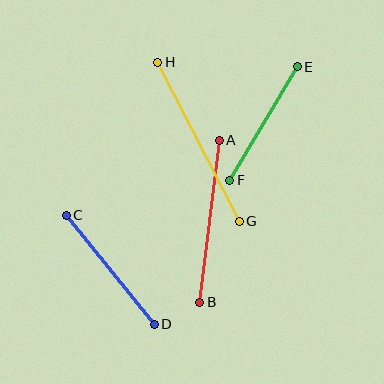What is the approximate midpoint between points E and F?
The midpoint is at approximately (264, 123) pixels.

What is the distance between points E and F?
The distance is approximately 132 pixels.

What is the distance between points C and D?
The distance is approximately 140 pixels.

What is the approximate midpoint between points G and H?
The midpoint is at approximately (199, 142) pixels.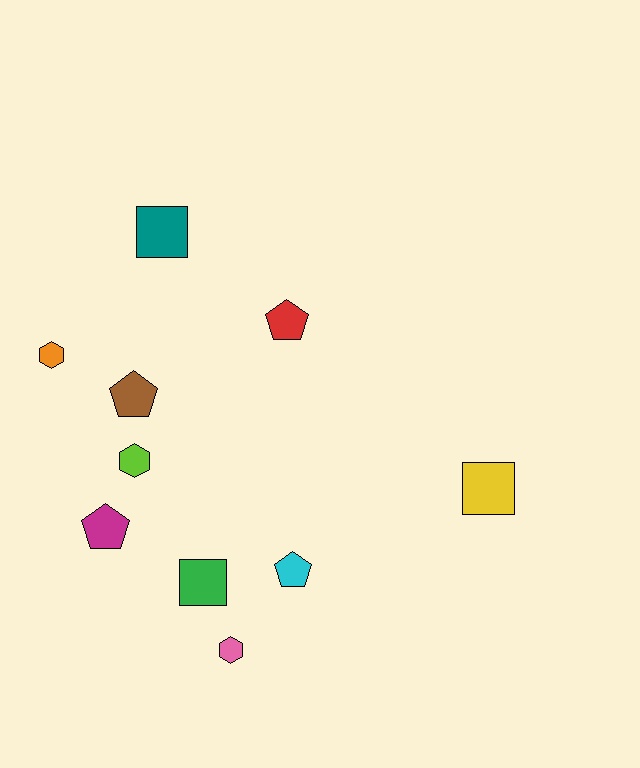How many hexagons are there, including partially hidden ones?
There are 3 hexagons.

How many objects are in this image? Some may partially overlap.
There are 10 objects.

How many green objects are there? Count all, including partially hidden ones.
There is 1 green object.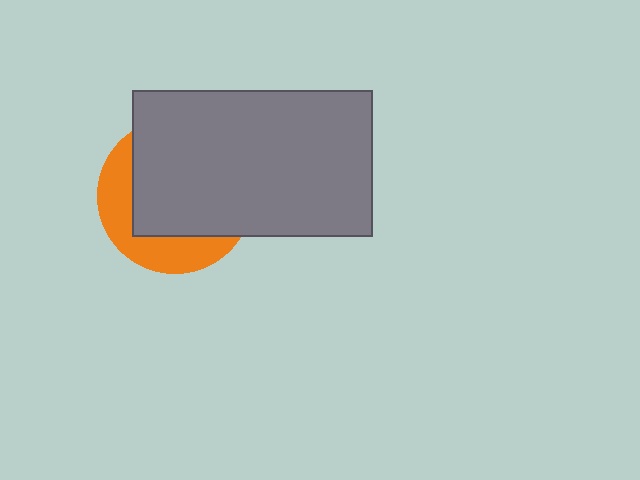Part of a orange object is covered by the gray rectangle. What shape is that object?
It is a circle.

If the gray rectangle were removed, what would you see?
You would see the complete orange circle.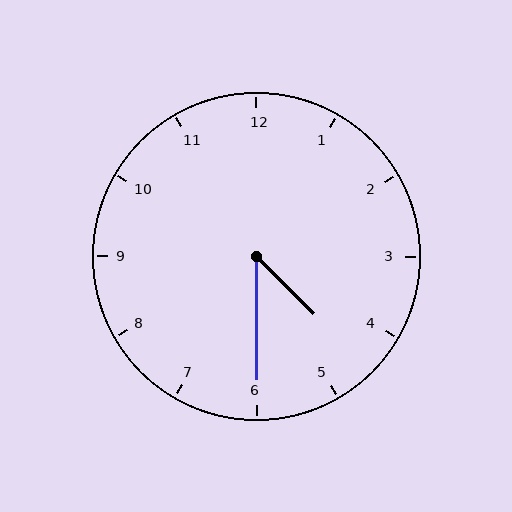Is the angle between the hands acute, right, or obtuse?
It is acute.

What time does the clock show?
4:30.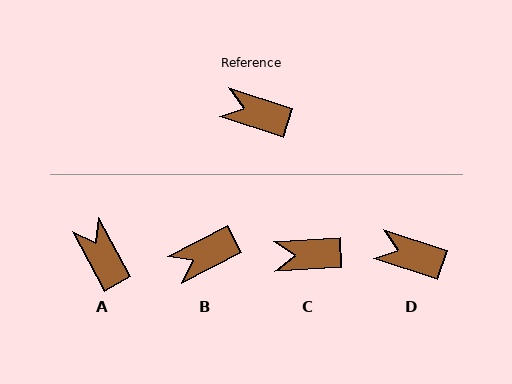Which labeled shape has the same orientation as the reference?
D.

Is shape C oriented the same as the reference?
No, it is off by about 21 degrees.